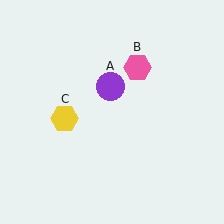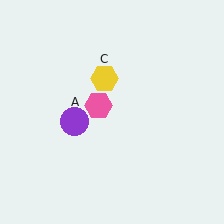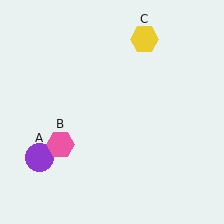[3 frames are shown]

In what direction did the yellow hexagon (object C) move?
The yellow hexagon (object C) moved up and to the right.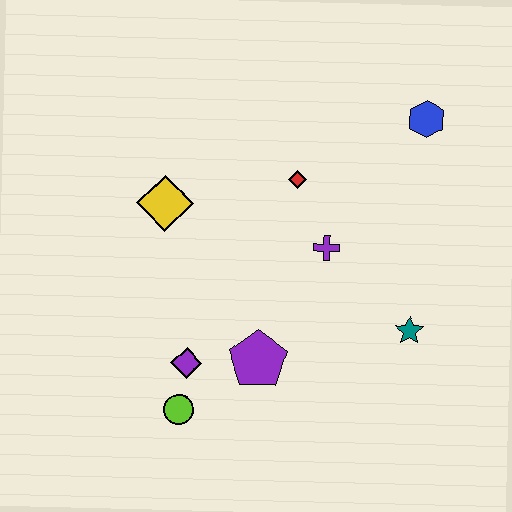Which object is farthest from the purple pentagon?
The blue hexagon is farthest from the purple pentagon.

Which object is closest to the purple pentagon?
The purple diamond is closest to the purple pentagon.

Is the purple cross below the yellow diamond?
Yes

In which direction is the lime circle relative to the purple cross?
The lime circle is below the purple cross.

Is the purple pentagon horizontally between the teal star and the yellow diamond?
Yes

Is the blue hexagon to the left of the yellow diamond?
No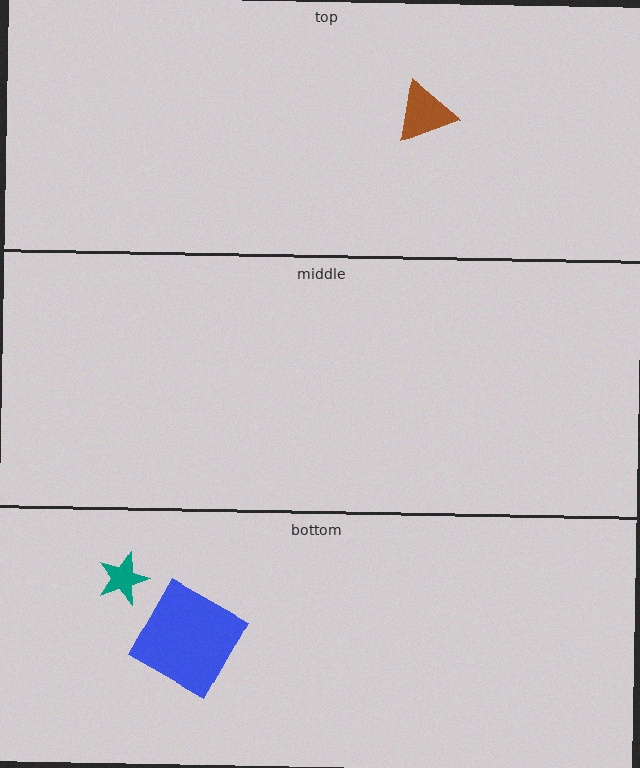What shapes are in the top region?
The brown triangle.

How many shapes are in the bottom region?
2.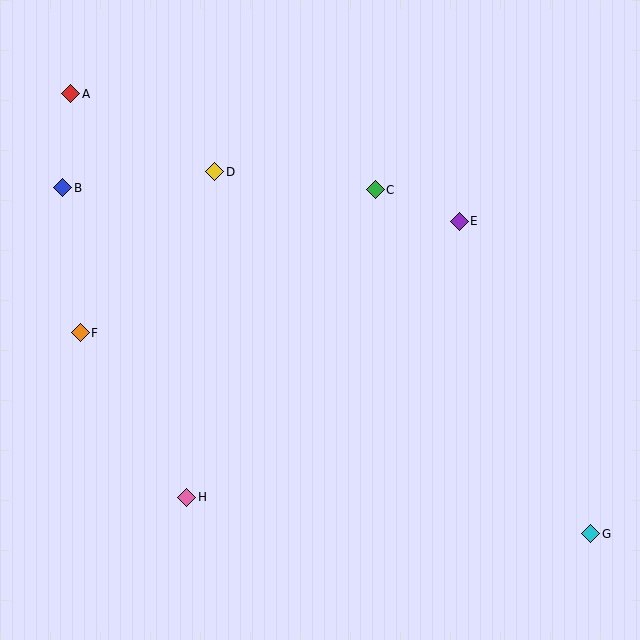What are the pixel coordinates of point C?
Point C is at (375, 190).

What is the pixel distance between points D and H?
The distance between D and H is 327 pixels.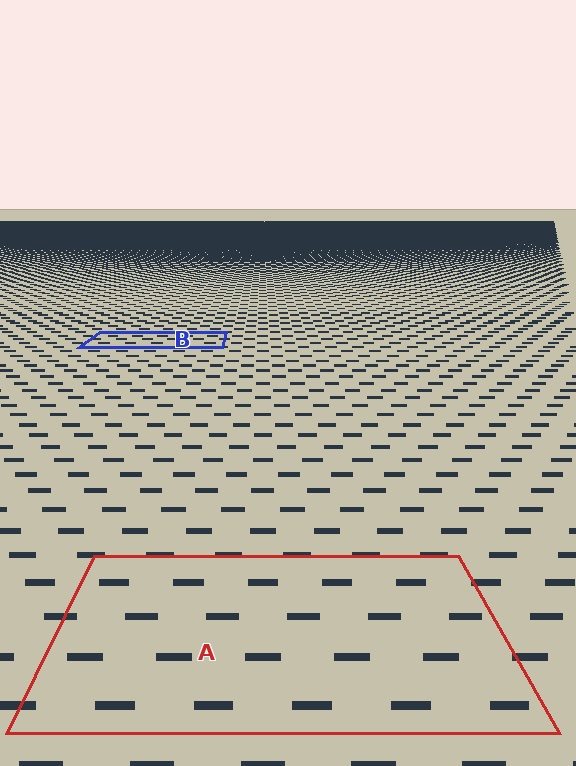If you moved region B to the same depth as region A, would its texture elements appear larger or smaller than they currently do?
They would appear larger. At a closer depth, the same texture elements are projected at a bigger on-screen size.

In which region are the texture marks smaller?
The texture marks are smaller in region B, because it is farther away.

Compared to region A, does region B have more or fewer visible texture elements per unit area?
Region B has more texture elements per unit area — they are packed more densely because it is farther away.